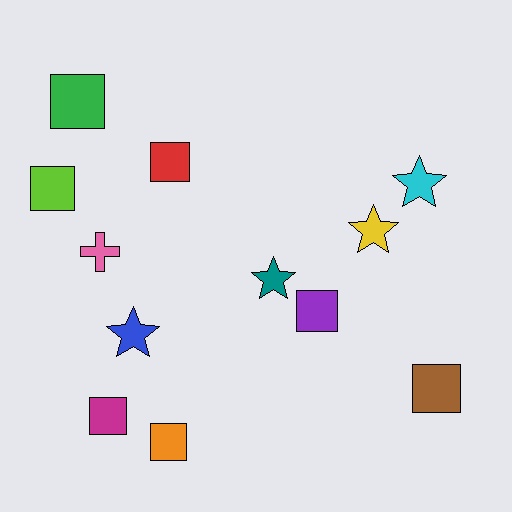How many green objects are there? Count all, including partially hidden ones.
There is 1 green object.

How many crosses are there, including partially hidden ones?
There is 1 cross.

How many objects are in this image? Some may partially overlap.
There are 12 objects.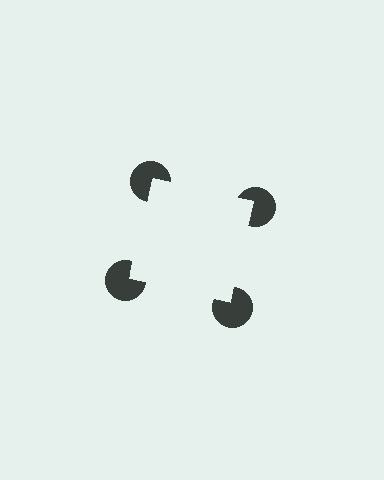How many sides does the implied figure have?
4 sides.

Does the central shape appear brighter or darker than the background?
It typically appears slightly brighter than the background, even though no actual brightness change is drawn.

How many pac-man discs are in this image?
There are 4 — one at each vertex of the illusory square.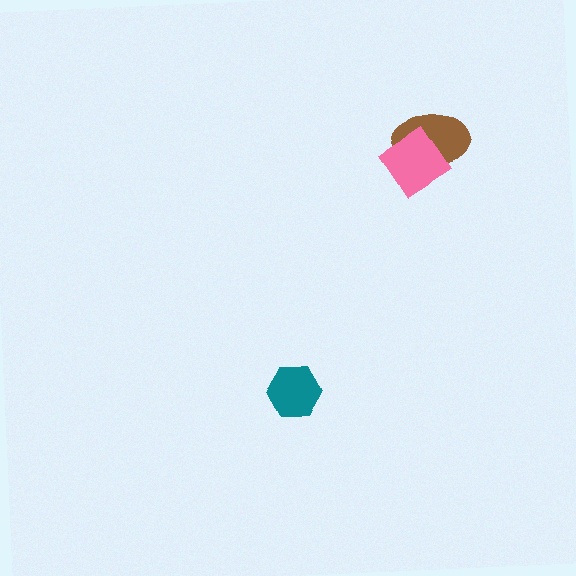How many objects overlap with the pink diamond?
1 object overlaps with the pink diamond.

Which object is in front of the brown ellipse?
The pink diamond is in front of the brown ellipse.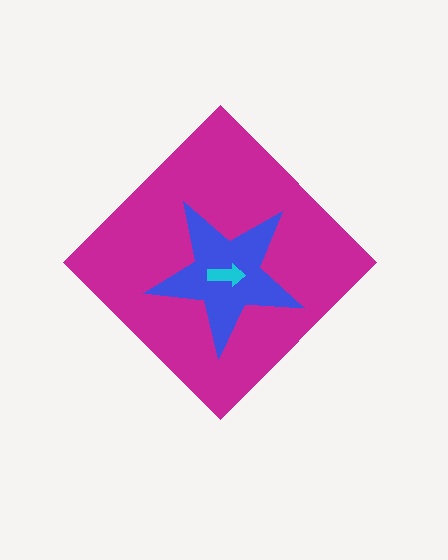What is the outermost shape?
The magenta diamond.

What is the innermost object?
The cyan arrow.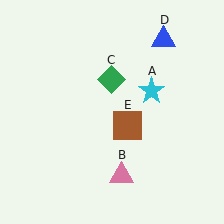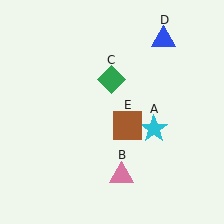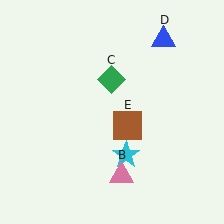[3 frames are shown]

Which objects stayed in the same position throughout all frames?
Pink triangle (object B) and green diamond (object C) and blue triangle (object D) and brown square (object E) remained stationary.